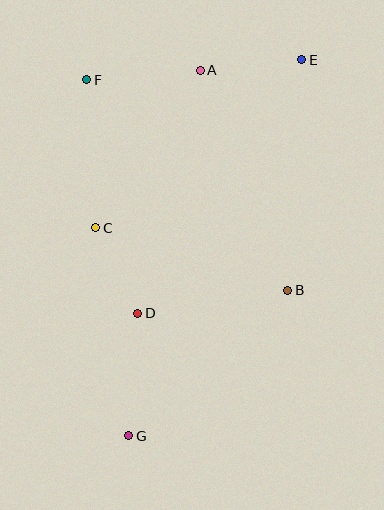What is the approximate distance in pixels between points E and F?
The distance between E and F is approximately 216 pixels.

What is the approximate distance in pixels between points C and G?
The distance between C and G is approximately 211 pixels.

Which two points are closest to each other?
Points C and D are closest to each other.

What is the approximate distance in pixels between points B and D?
The distance between B and D is approximately 152 pixels.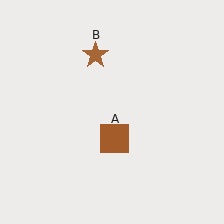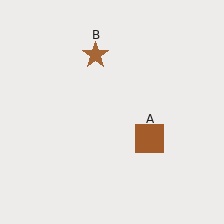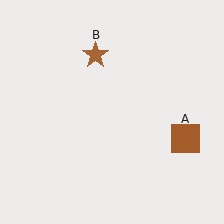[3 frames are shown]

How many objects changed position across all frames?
1 object changed position: brown square (object A).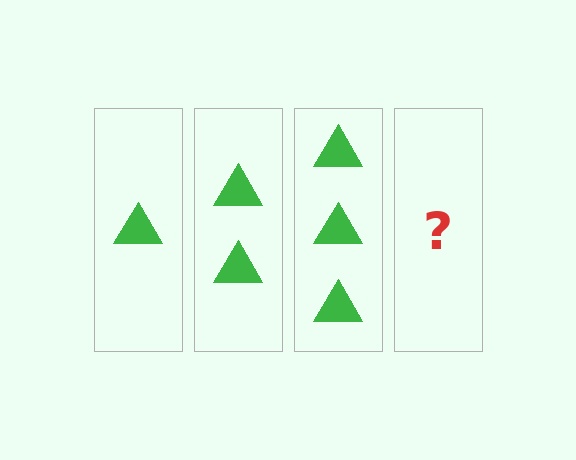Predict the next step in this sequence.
The next step is 4 triangles.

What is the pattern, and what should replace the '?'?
The pattern is that each step adds one more triangle. The '?' should be 4 triangles.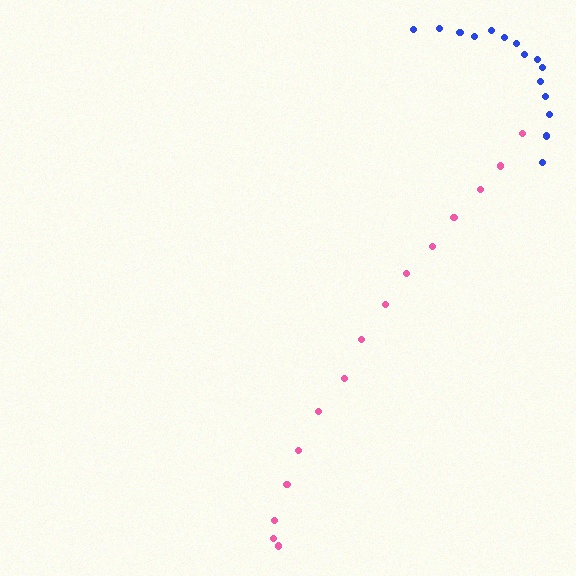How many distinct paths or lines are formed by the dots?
There are 2 distinct paths.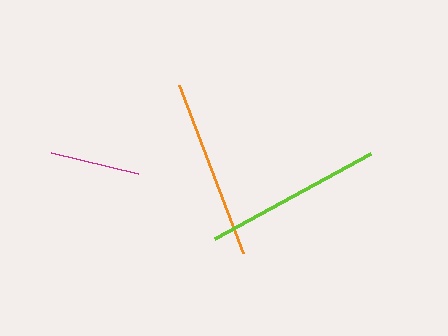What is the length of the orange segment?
The orange segment is approximately 180 pixels long.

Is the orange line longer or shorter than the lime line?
The orange line is longer than the lime line.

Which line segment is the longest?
The orange line is the longest at approximately 180 pixels.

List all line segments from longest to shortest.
From longest to shortest: orange, lime, magenta.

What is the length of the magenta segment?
The magenta segment is approximately 89 pixels long.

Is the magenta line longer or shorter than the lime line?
The lime line is longer than the magenta line.